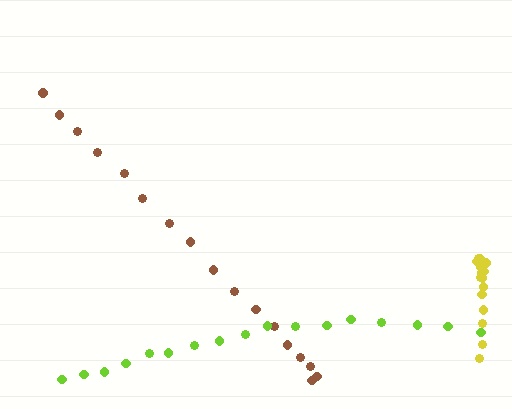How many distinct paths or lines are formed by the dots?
There are 3 distinct paths.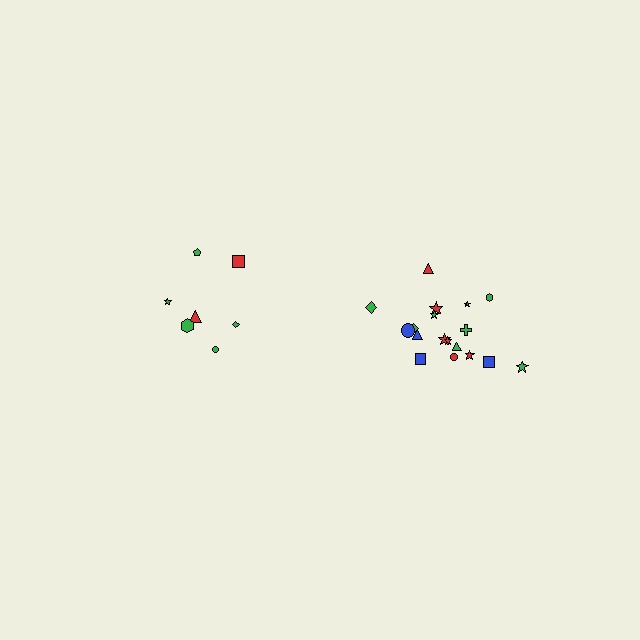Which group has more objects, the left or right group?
The right group.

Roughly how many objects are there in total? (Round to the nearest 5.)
Roughly 25 objects in total.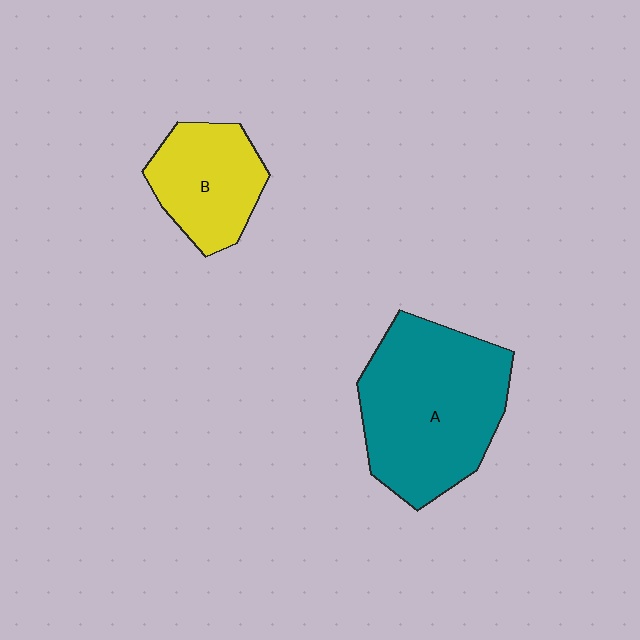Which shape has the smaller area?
Shape B (yellow).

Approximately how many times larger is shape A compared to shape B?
Approximately 1.9 times.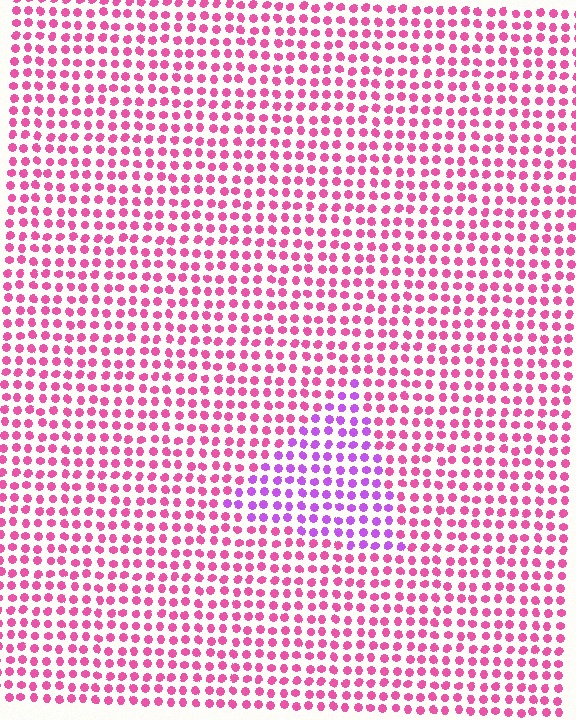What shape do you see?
I see a triangle.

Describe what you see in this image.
The image is filled with small pink elements in a uniform arrangement. A triangle-shaped region is visible where the elements are tinted to a slightly different hue, forming a subtle color boundary.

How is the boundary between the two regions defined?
The boundary is defined purely by a slight shift in hue (about 42 degrees). Spacing, size, and orientation are identical on both sides.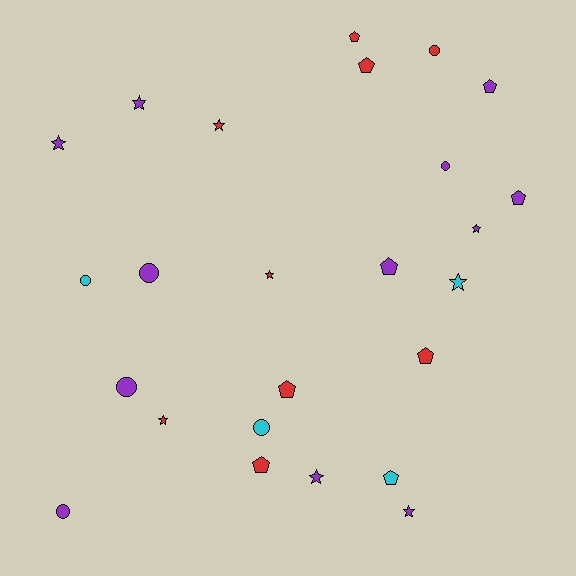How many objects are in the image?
There are 25 objects.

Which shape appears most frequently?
Pentagon, with 9 objects.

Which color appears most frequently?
Purple, with 12 objects.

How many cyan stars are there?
There is 1 cyan star.